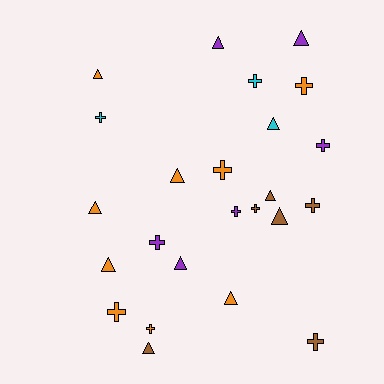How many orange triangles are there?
There are 5 orange triangles.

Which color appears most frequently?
Orange, with 9 objects.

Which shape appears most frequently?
Cross, with 12 objects.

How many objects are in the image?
There are 24 objects.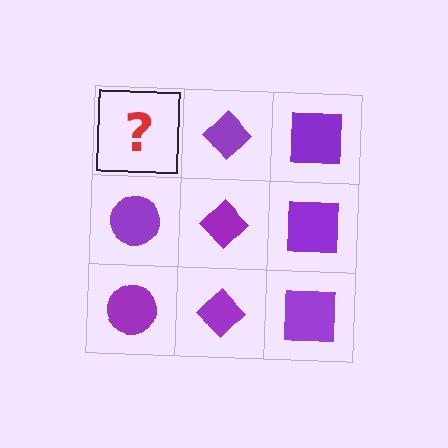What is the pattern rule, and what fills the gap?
The rule is that each column has a consistent shape. The gap should be filled with a purple circle.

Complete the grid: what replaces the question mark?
The question mark should be replaced with a purple circle.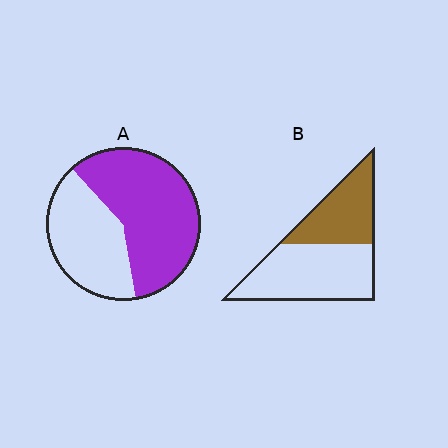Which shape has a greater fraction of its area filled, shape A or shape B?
Shape A.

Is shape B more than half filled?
No.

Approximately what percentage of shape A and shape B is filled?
A is approximately 60% and B is approximately 40%.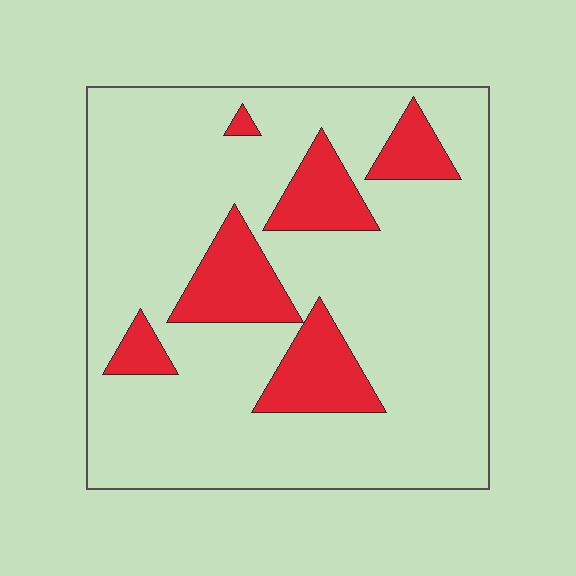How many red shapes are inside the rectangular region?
6.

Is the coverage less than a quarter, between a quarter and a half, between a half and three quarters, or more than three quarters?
Less than a quarter.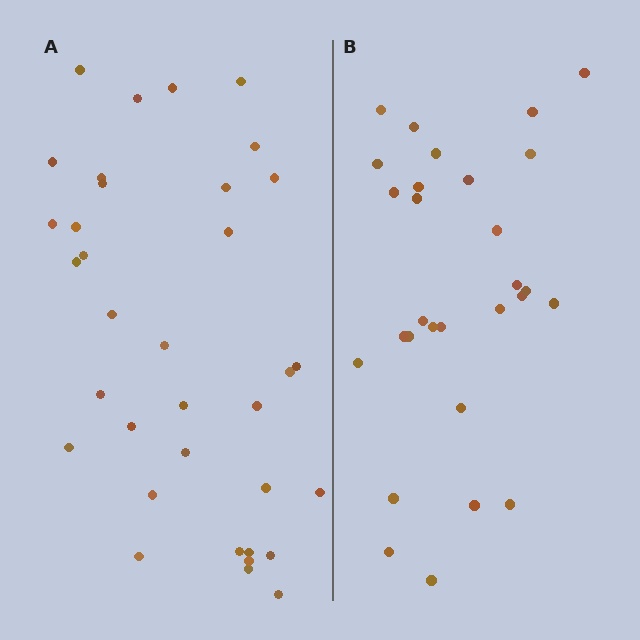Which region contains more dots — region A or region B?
Region A (the left region) has more dots.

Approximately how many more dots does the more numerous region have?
Region A has about 6 more dots than region B.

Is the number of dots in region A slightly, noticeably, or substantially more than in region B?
Region A has only slightly more — the two regions are fairly close. The ratio is roughly 1.2 to 1.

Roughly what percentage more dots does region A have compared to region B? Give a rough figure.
About 20% more.